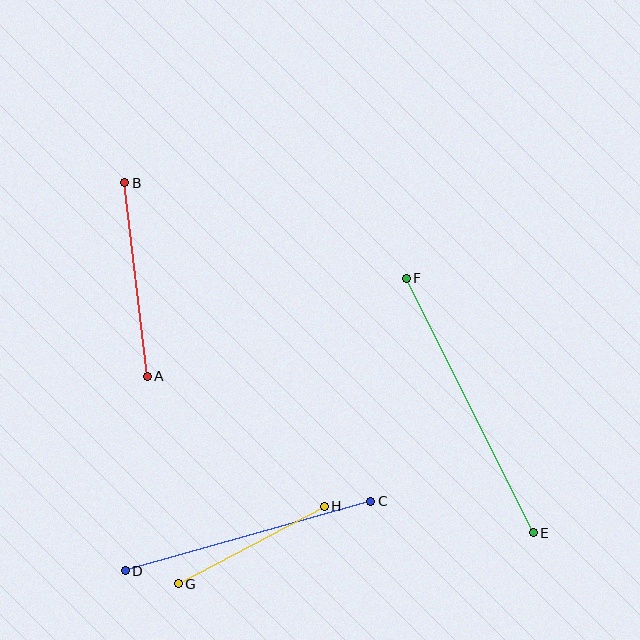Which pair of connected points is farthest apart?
Points E and F are farthest apart.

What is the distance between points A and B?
The distance is approximately 195 pixels.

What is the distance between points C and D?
The distance is approximately 255 pixels.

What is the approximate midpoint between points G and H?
The midpoint is at approximately (251, 545) pixels.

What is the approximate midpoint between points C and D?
The midpoint is at approximately (248, 536) pixels.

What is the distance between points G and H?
The distance is approximately 165 pixels.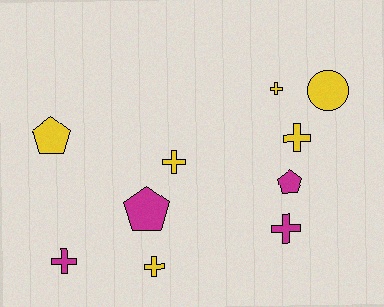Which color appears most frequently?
Yellow, with 6 objects.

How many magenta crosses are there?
There are 2 magenta crosses.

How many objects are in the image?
There are 10 objects.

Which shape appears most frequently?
Cross, with 6 objects.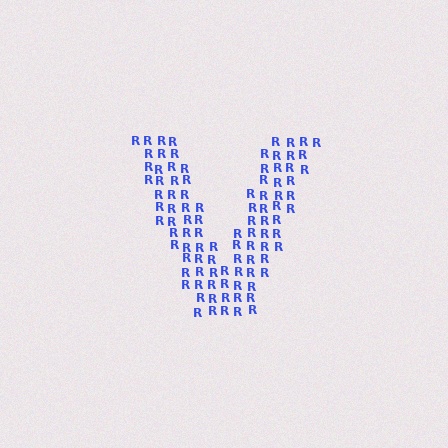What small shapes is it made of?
It is made of small letter R's.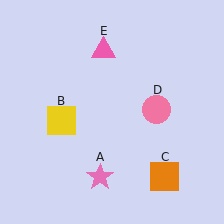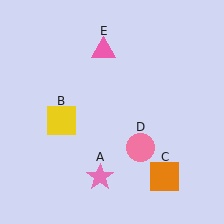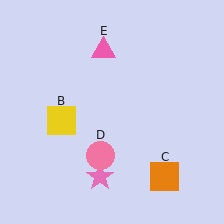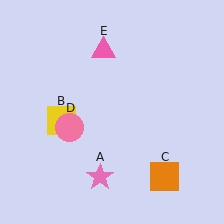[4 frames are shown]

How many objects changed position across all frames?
1 object changed position: pink circle (object D).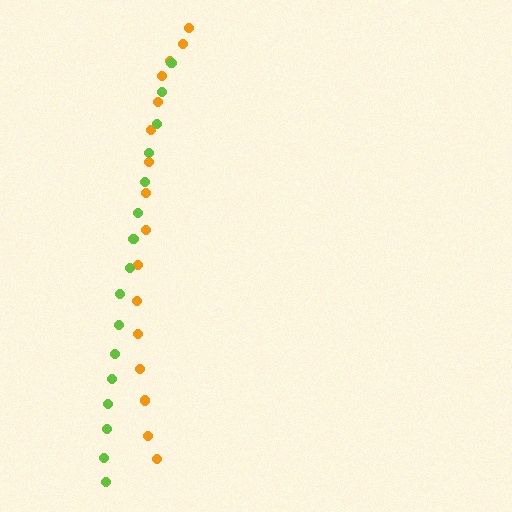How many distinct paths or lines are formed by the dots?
There are 2 distinct paths.